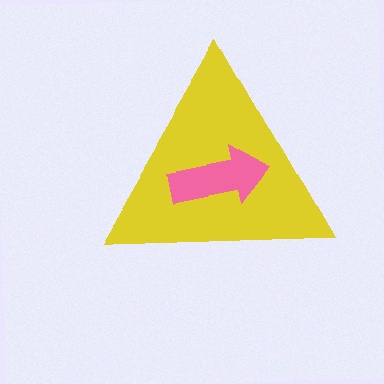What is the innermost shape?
The pink arrow.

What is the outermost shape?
The yellow triangle.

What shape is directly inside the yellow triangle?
The pink arrow.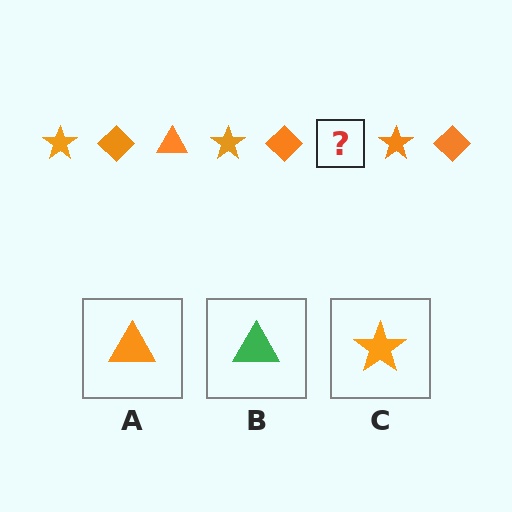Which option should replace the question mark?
Option A.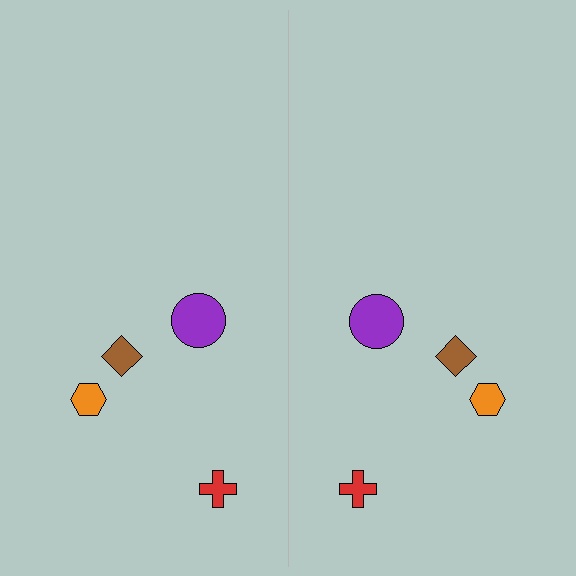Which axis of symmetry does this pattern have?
The pattern has a vertical axis of symmetry running through the center of the image.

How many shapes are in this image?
There are 8 shapes in this image.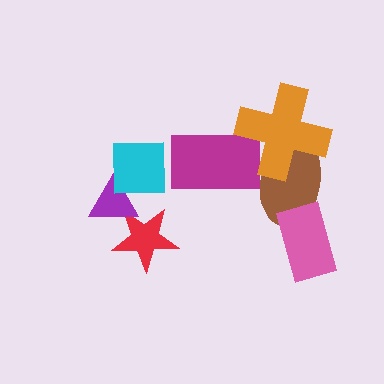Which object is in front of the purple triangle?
The cyan square is in front of the purple triangle.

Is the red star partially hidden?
Yes, it is partially covered by another shape.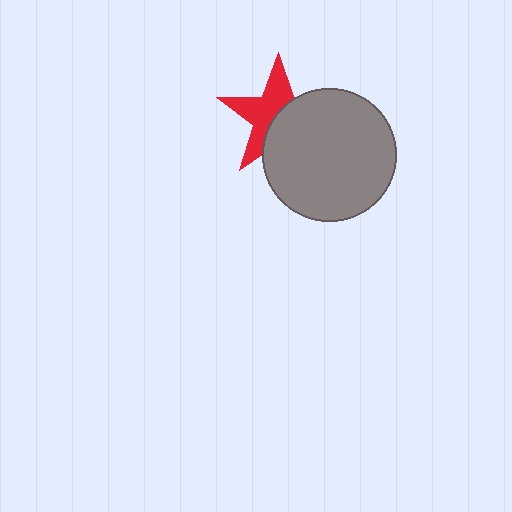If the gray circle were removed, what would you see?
You would see the complete red star.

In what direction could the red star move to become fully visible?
The red star could move toward the upper-left. That would shift it out from behind the gray circle entirely.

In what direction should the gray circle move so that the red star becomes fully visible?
The gray circle should move toward the lower-right. That is the shortest direction to clear the overlap and leave the red star fully visible.